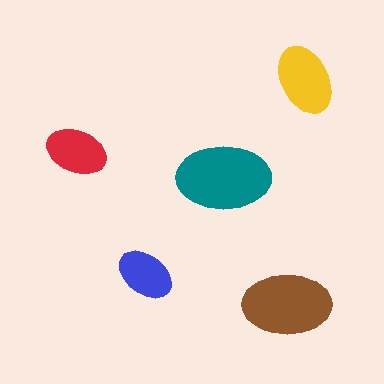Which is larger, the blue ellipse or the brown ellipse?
The brown one.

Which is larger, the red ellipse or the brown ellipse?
The brown one.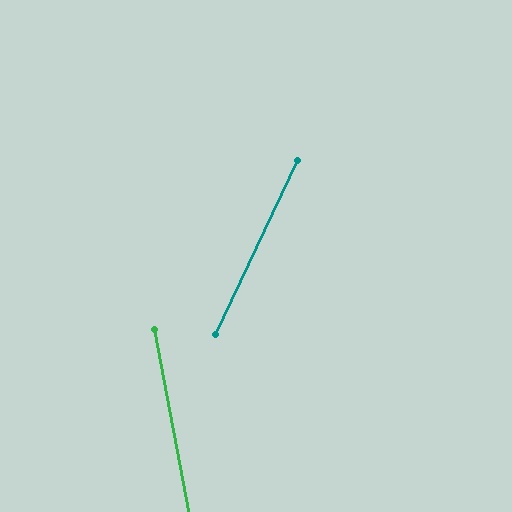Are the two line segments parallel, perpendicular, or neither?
Neither parallel nor perpendicular — they differ by about 36°.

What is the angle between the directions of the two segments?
Approximately 36 degrees.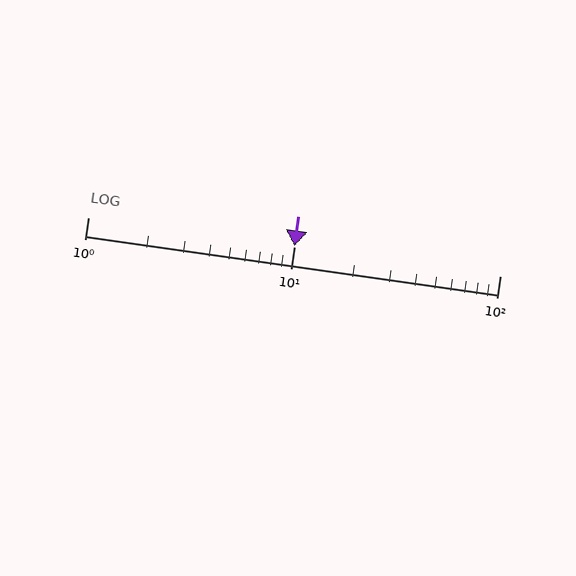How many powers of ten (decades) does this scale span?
The scale spans 2 decades, from 1 to 100.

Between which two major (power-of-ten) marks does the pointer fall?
The pointer is between 10 and 100.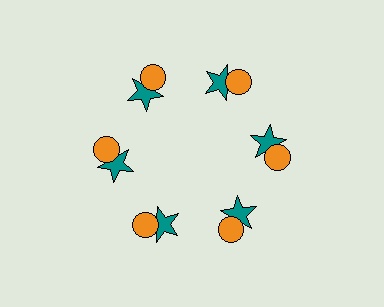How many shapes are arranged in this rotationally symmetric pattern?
There are 12 shapes, arranged in 6 groups of 2.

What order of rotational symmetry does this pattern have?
This pattern has 6-fold rotational symmetry.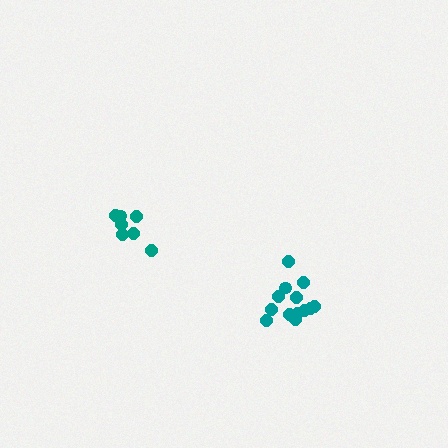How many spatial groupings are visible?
There are 2 spatial groupings.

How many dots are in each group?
Group 1: 7 dots, Group 2: 13 dots (20 total).